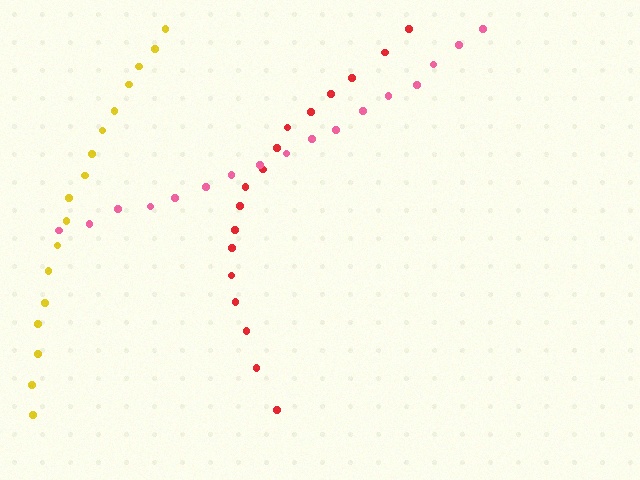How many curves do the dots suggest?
There are 3 distinct paths.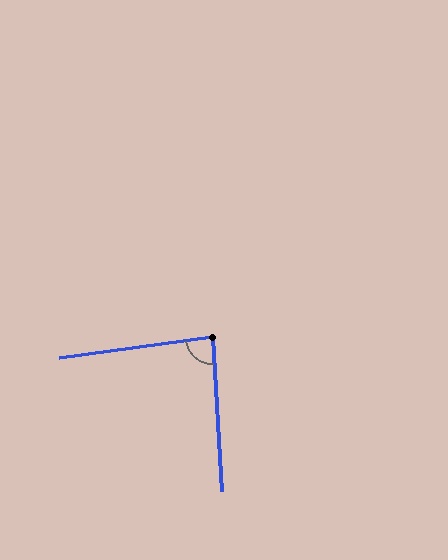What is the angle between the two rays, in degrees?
Approximately 86 degrees.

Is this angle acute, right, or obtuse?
It is approximately a right angle.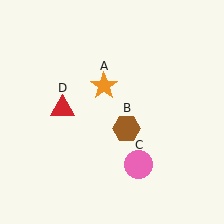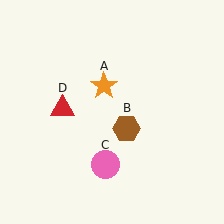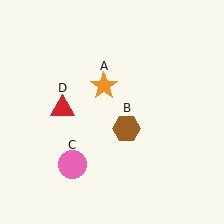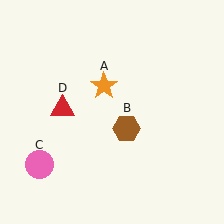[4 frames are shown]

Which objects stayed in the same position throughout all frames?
Orange star (object A) and brown hexagon (object B) and red triangle (object D) remained stationary.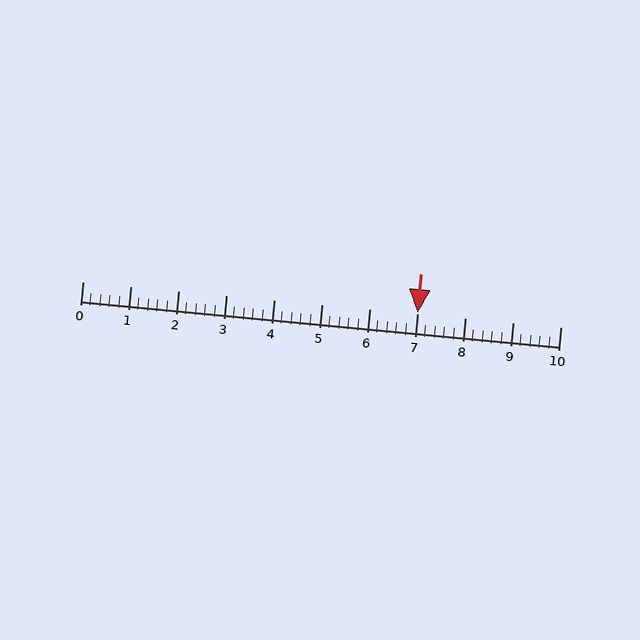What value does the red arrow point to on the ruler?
The red arrow points to approximately 7.0.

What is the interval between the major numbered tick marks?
The major tick marks are spaced 1 units apart.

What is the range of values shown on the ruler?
The ruler shows values from 0 to 10.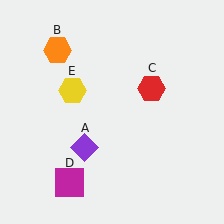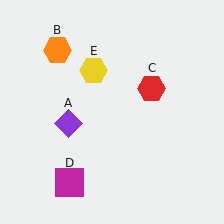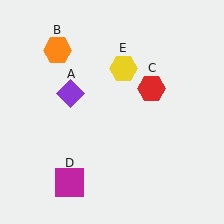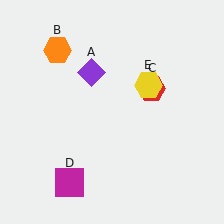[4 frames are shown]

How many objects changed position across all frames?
2 objects changed position: purple diamond (object A), yellow hexagon (object E).